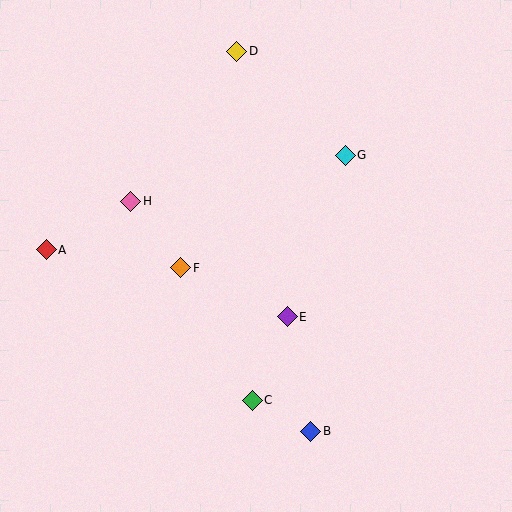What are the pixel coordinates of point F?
Point F is at (181, 268).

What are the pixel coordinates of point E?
Point E is at (287, 317).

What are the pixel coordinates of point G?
Point G is at (345, 155).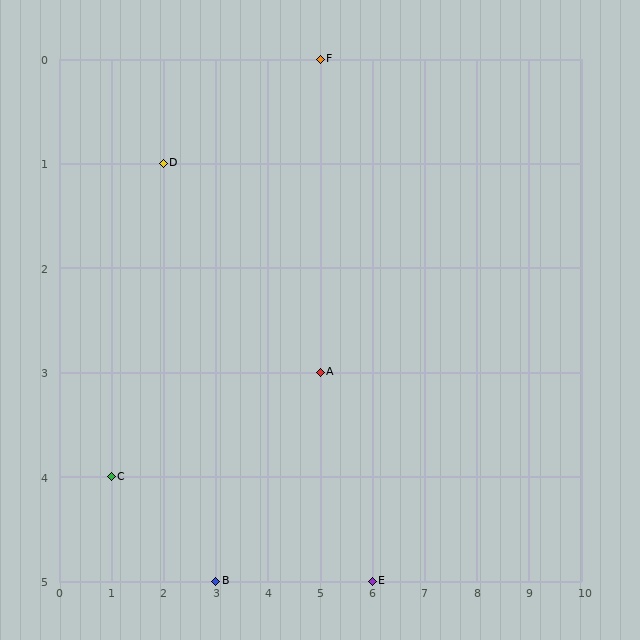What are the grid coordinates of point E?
Point E is at grid coordinates (6, 5).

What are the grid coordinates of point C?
Point C is at grid coordinates (1, 4).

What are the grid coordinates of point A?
Point A is at grid coordinates (5, 3).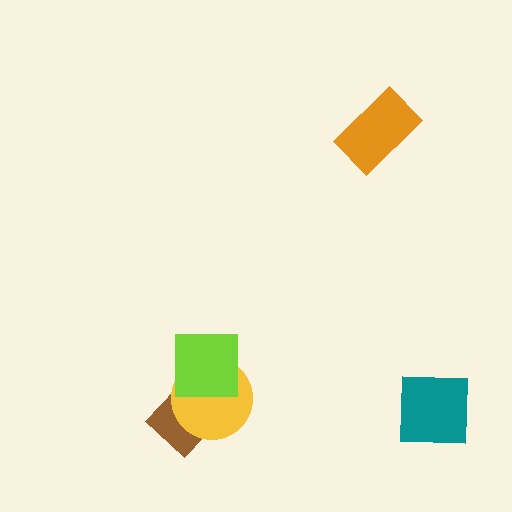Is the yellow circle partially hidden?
Yes, it is partially covered by another shape.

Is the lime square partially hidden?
No, no other shape covers it.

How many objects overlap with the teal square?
0 objects overlap with the teal square.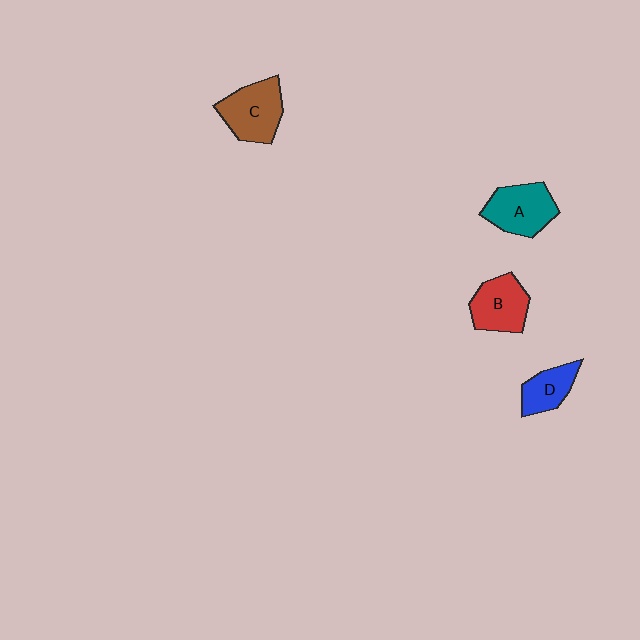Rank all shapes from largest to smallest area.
From largest to smallest: C (brown), A (teal), B (red), D (blue).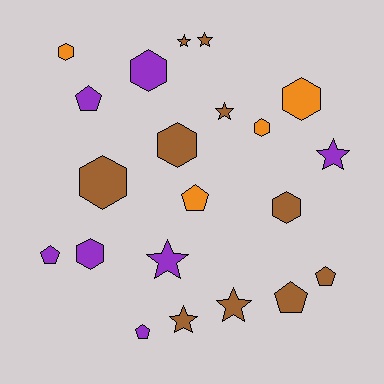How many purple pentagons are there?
There are 3 purple pentagons.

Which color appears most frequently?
Brown, with 10 objects.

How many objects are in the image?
There are 21 objects.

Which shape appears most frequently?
Hexagon, with 8 objects.